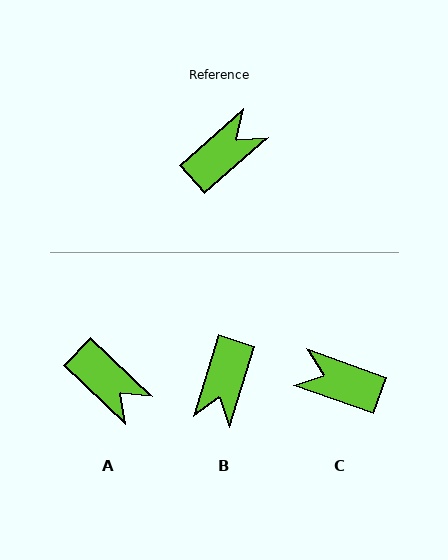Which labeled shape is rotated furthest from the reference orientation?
B, about 149 degrees away.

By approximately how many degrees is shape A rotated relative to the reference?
Approximately 86 degrees clockwise.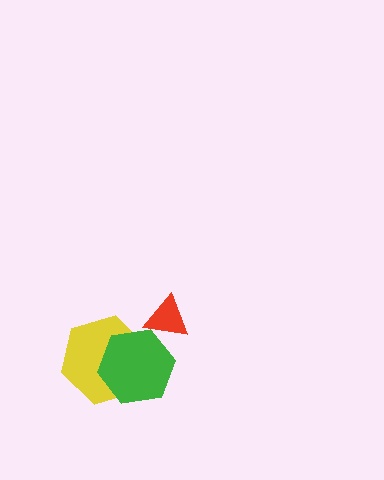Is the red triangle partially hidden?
No, no other shape covers it.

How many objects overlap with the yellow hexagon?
1 object overlaps with the yellow hexagon.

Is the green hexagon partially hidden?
Yes, it is partially covered by another shape.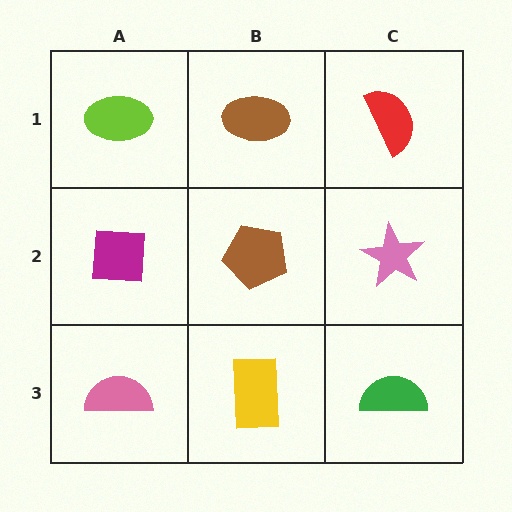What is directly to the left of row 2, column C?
A brown pentagon.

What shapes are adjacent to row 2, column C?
A red semicircle (row 1, column C), a green semicircle (row 3, column C), a brown pentagon (row 2, column B).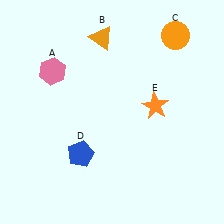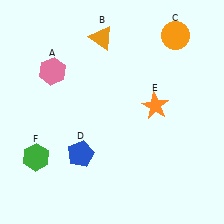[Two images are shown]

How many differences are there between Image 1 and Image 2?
There is 1 difference between the two images.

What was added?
A green hexagon (F) was added in Image 2.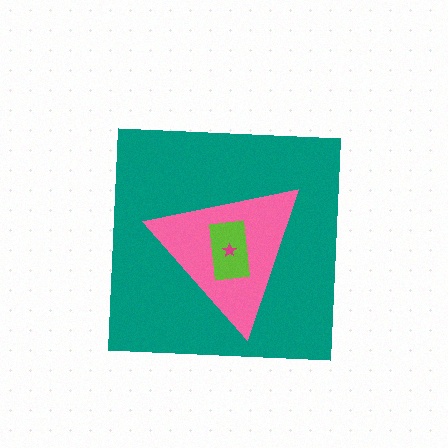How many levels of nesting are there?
4.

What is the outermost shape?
The teal square.